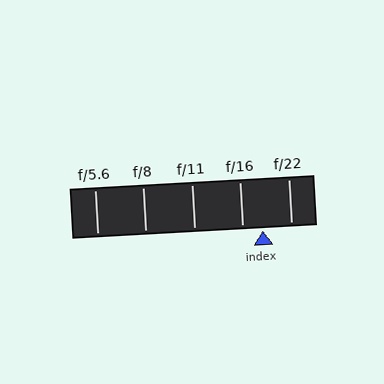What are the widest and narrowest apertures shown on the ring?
The widest aperture shown is f/5.6 and the narrowest is f/22.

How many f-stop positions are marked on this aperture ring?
There are 5 f-stop positions marked.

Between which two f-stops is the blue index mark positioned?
The index mark is between f/16 and f/22.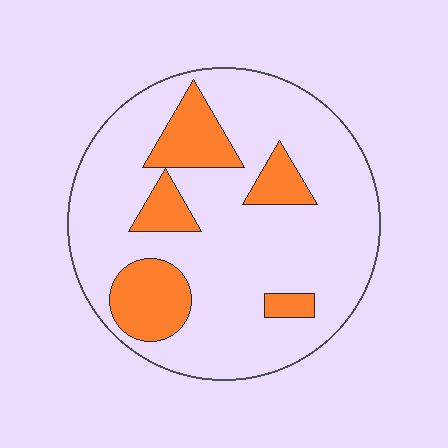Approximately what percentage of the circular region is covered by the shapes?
Approximately 20%.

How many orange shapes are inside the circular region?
5.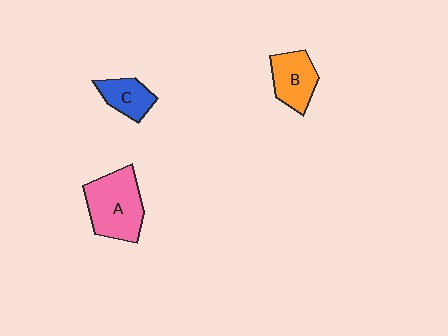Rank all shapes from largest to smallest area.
From largest to smallest: A (pink), B (orange), C (blue).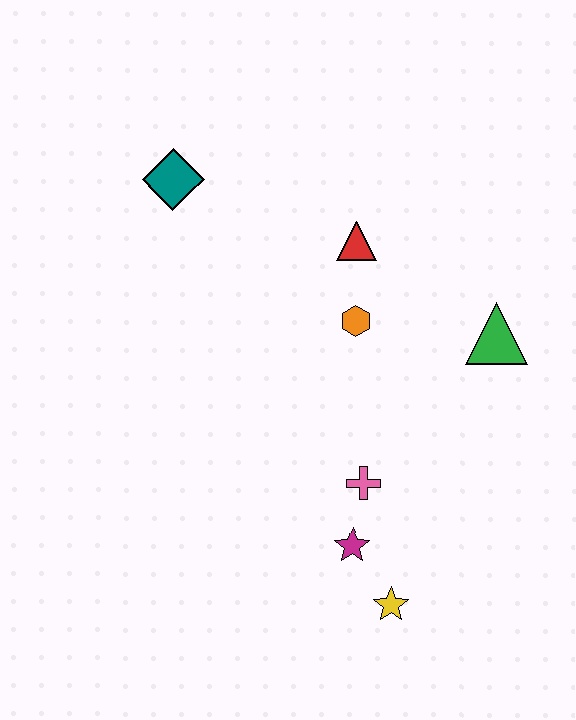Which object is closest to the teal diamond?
The red triangle is closest to the teal diamond.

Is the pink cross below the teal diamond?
Yes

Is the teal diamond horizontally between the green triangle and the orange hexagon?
No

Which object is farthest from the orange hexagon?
The yellow star is farthest from the orange hexagon.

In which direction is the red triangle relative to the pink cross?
The red triangle is above the pink cross.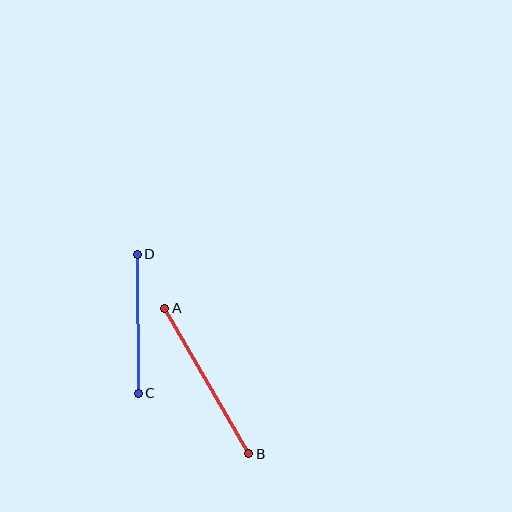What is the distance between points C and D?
The distance is approximately 139 pixels.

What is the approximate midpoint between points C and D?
The midpoint is at approximately (138, 324) pixels.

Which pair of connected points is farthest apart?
Points A and B are farthest apart.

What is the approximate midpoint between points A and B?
The midpoint is at approximately (207, 381) pixels.